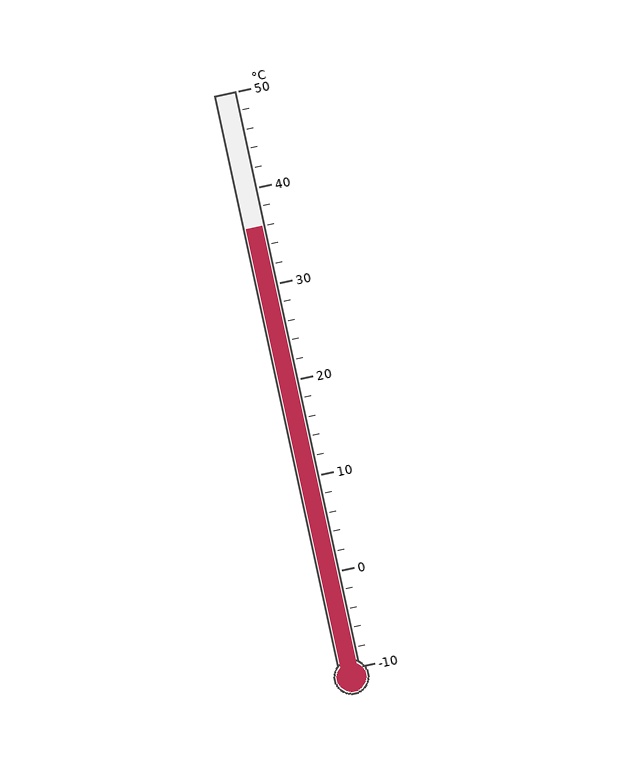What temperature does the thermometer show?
The thermometer shows approximately 36°C.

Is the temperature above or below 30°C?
The temperature is above 30°C.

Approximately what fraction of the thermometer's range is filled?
The thermometer is filled to approximately 75% of its range.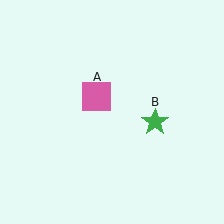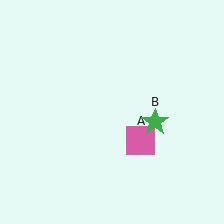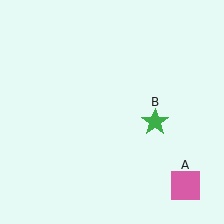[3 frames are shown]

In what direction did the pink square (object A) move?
The pink square (object A) moved down and to the right.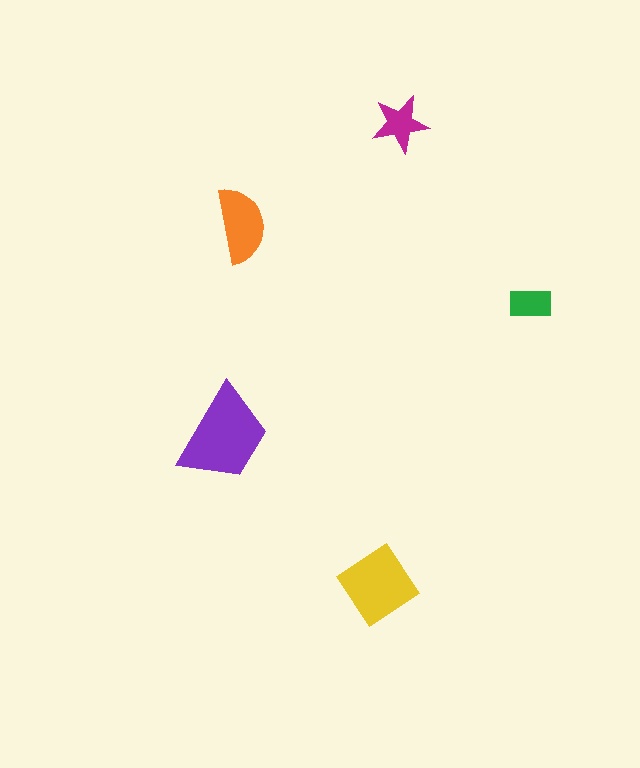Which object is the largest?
The purple trapezoid.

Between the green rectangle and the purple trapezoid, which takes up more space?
The purple trapezoid.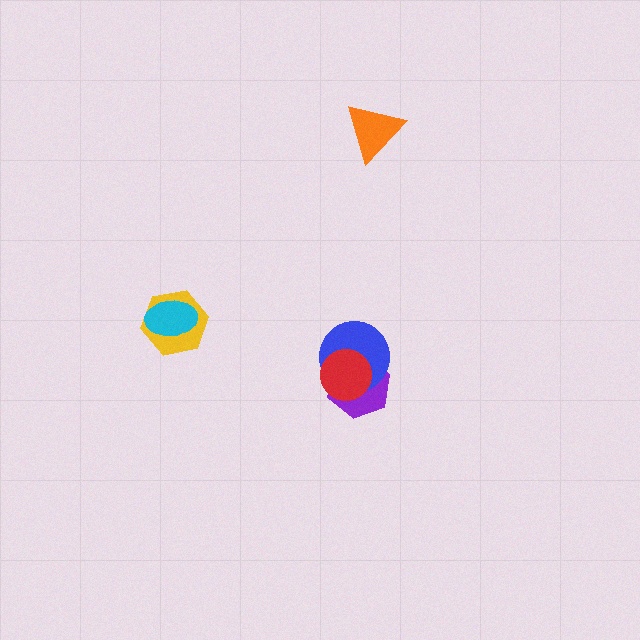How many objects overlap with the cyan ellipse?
1 object overlaps with the cyan ellipse.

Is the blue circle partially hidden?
Yes, it is partially covered by another shape.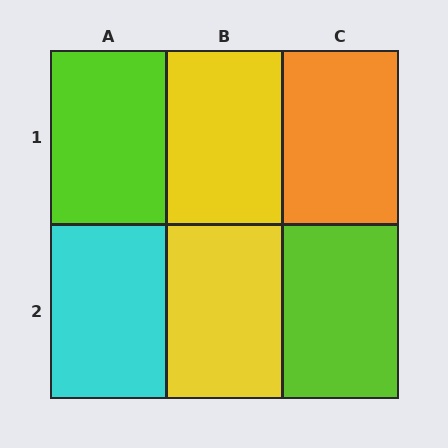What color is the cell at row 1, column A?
Lime.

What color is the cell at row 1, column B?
Yellow.